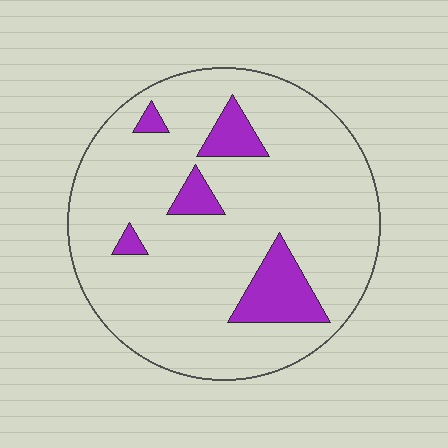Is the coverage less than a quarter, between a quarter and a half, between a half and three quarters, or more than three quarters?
Less than a quarter.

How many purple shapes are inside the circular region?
5.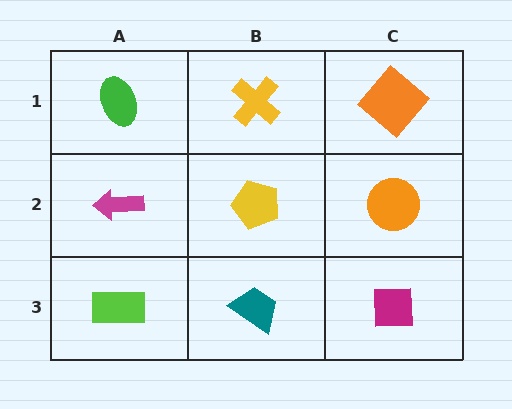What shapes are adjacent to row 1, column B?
A yellow pentagon (row 2, column B), a green ellipse (row 1, column A), an orange diamond (row 1, column C).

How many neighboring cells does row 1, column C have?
2.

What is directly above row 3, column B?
A yellow pentagon.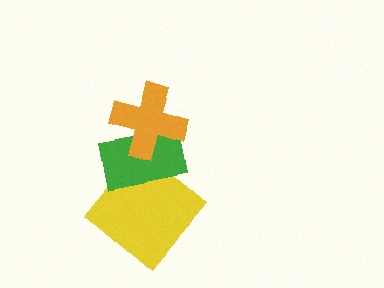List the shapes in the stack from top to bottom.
From top to bottom: the orange cross, the green rectangle, the yellow diamond.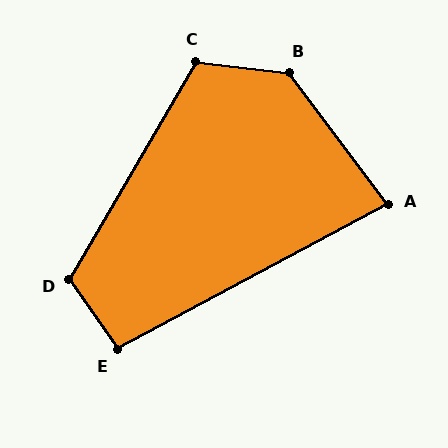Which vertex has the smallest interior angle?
A, at approximately 82 degrees.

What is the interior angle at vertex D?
Approximately 115 degrees (obtuse).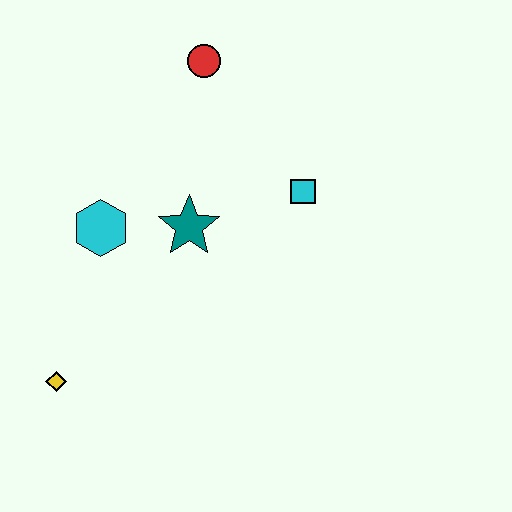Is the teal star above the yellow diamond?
Yes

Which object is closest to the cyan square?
The teal star is closest to the cyan square.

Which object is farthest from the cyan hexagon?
The cyan square is farthest from the cyan hexagon.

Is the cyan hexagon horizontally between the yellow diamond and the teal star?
Yes